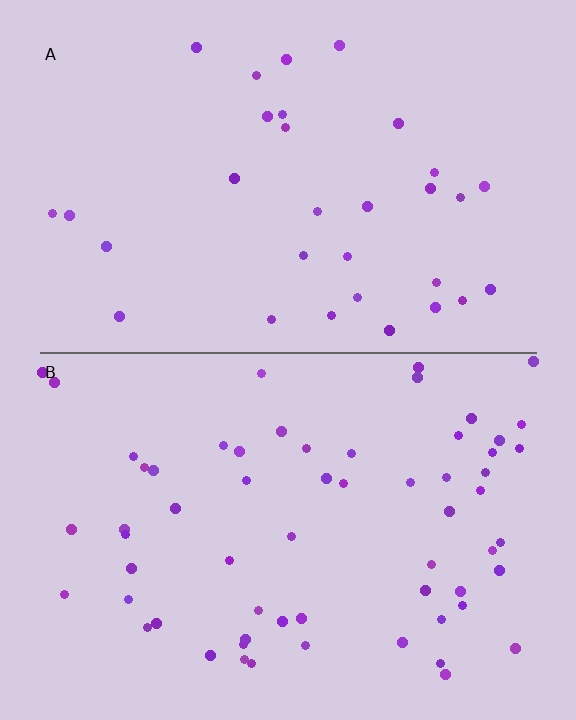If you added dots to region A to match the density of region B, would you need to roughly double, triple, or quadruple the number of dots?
Approximately double.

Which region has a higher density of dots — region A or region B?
B (the bottom).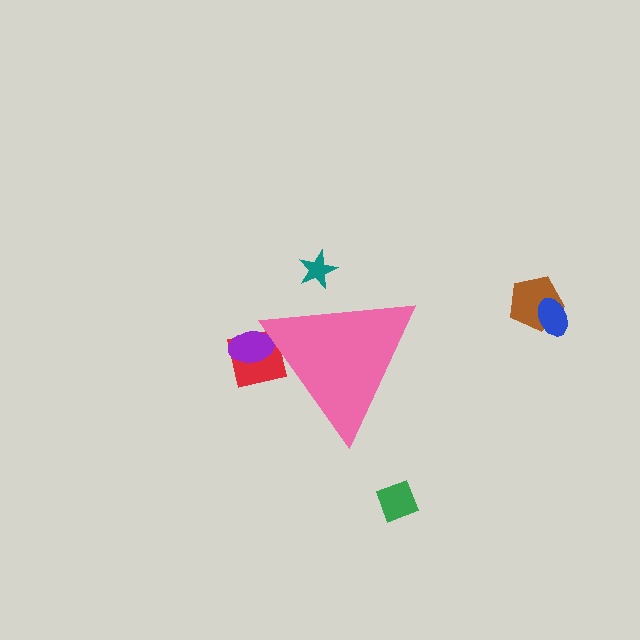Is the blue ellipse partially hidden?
No, the blue ellipse is fully visible.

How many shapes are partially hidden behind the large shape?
3 shapes are partially hidden.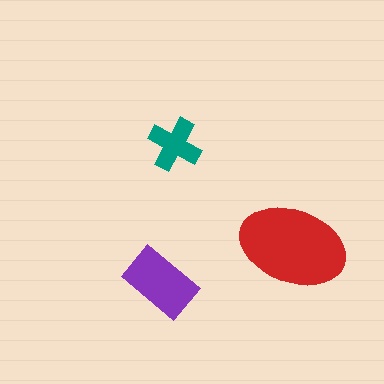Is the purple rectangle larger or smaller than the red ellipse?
Smaller.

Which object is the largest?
The red ellipse.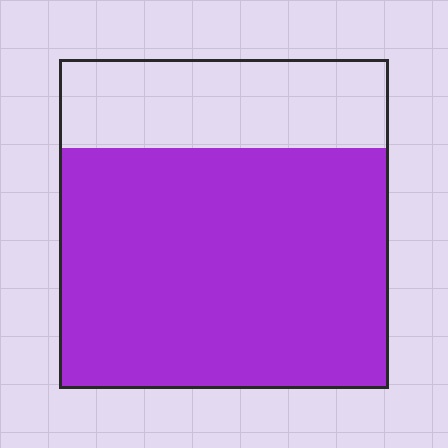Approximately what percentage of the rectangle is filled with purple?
Approximately 75%.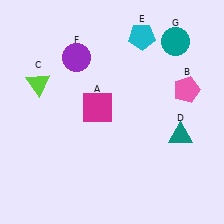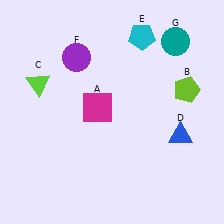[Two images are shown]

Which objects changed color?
B changed from pink to lime. D changed from teal to blue.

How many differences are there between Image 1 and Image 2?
There are 2 differences between the two images.